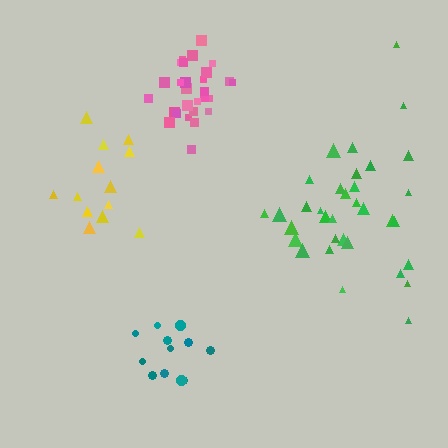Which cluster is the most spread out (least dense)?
Green.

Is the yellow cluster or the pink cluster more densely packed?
Pink.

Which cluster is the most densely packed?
Pink.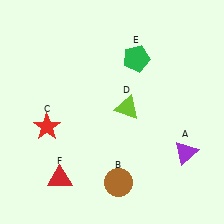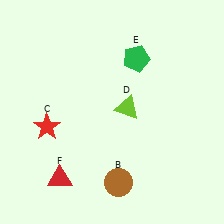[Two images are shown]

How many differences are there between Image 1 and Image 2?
There is 1 difference between the two images.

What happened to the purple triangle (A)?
The purple triangle (A) was removed in Image 2. It was in the bottom-right area of Image 1.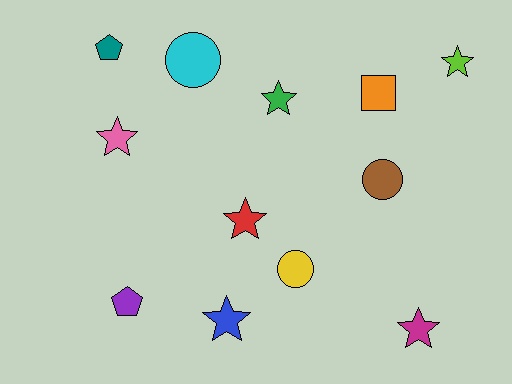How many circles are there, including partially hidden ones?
There are 3 circles.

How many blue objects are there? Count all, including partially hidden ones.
There is 1 blue object.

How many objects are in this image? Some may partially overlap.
There are 12 objects.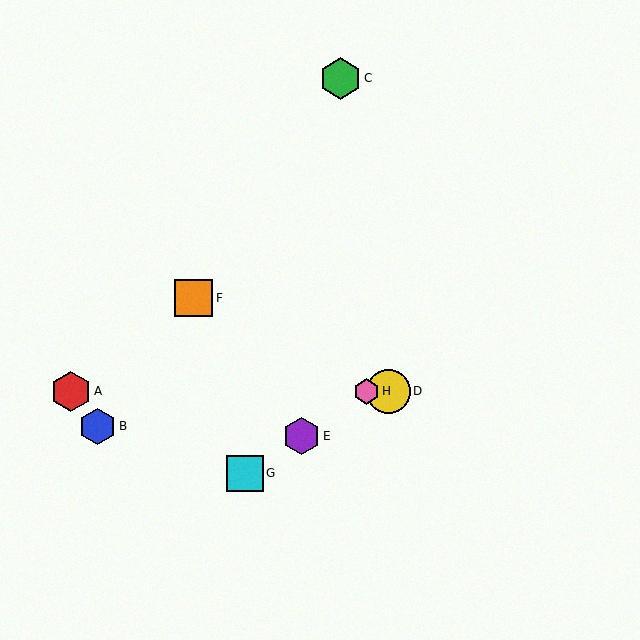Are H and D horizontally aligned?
Yes, both are at y≈391.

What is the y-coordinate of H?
Object H is at y≈391.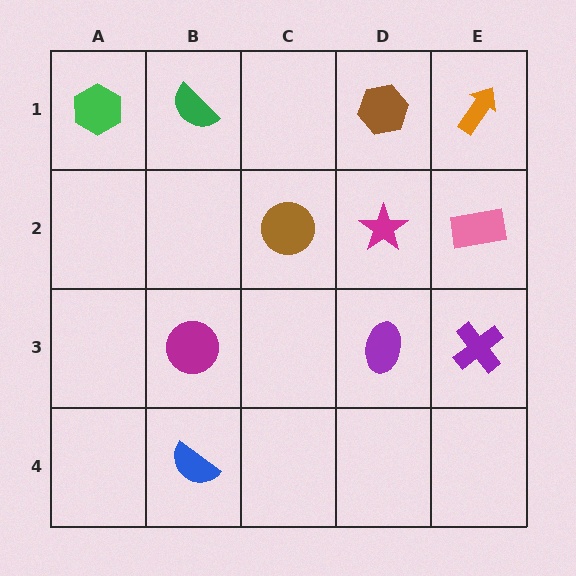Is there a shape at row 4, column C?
No, that cell is empty.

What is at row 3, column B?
A magenta circle.